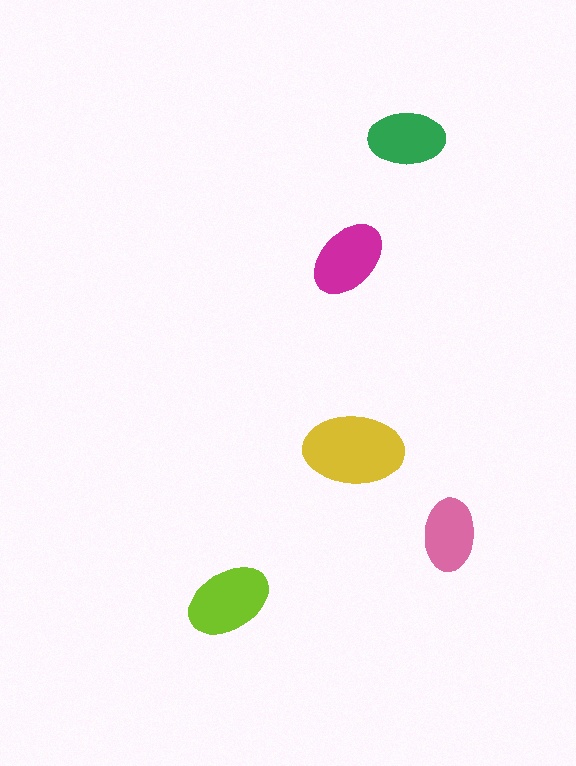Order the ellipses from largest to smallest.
the yellow one, the lime one, the magenta one, the green one, the pink one.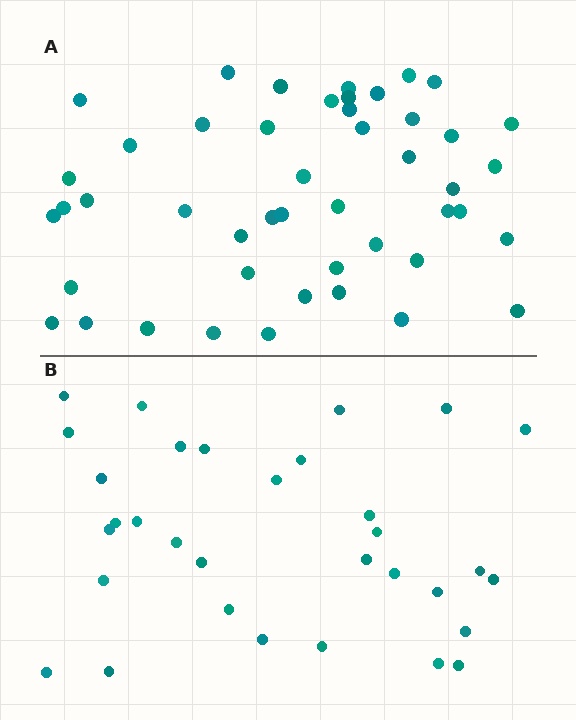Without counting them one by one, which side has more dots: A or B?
Region A (the top region) has more dots.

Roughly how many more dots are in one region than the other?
Region A has approximately 15 more dots than region B.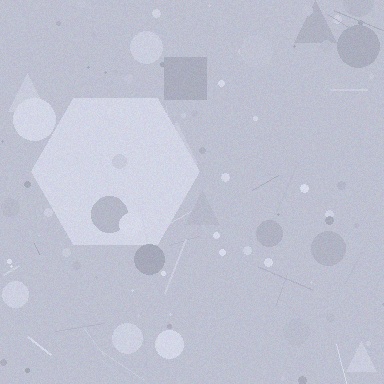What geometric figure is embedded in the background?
A hexagon is embedded in the background.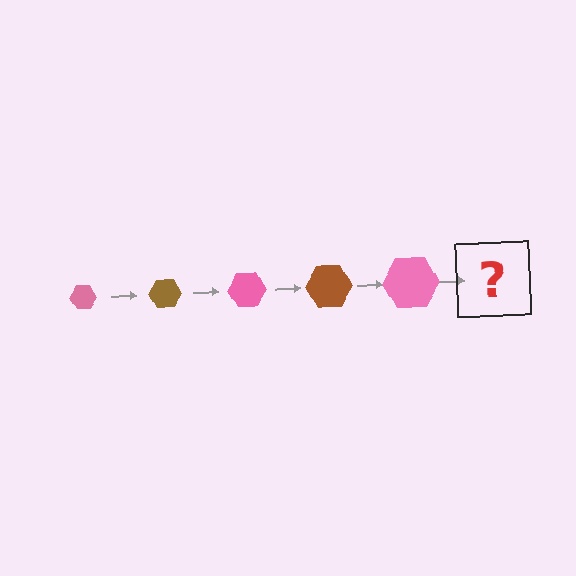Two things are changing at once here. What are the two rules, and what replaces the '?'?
The two rules are that the hexagon grows larger each step and the color cycles through pink and brown. The '?' should be a brown hexagon, larger than the previous one.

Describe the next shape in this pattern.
It should be a brown hexagon, larger than the previous one.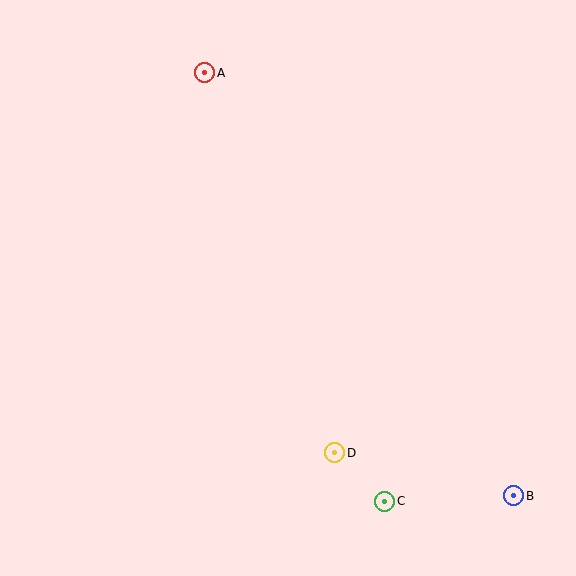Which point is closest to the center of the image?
Point D at (335, 453) is closest to the center.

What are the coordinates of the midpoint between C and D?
The midpoint between C and D is at (360, 477).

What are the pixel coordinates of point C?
Point C is at (385, 501).